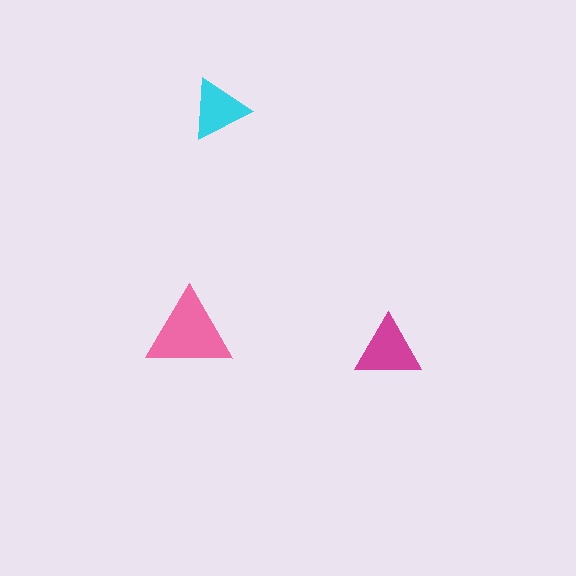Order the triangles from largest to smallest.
the pink one, the magenta one, the cyan one.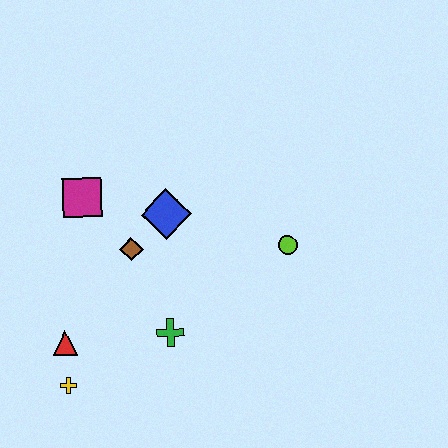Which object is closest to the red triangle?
The yellow cross is closest to the red triangle.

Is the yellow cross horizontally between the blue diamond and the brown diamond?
No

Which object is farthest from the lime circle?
The yellow cross is farthest from the lime circle.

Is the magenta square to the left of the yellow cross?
No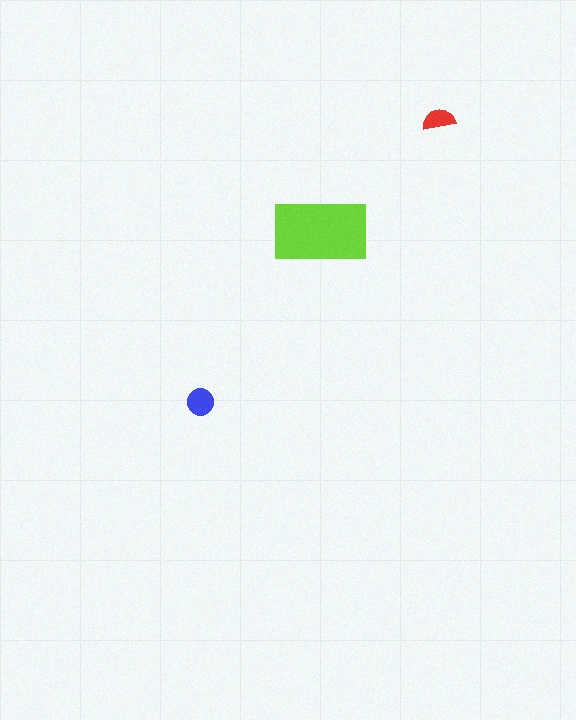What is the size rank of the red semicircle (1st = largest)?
3rd.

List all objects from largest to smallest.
The lime rectangle, the blue circle, the red semicircle.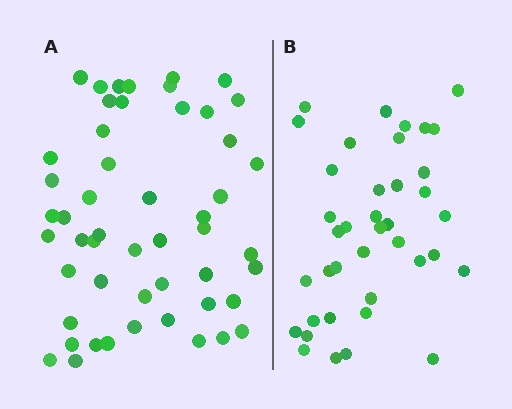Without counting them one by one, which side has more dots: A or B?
Region A (the left region) has more dots.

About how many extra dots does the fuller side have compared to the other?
Region A has roughly 12 or so more dots than region B.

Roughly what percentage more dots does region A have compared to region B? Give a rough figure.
About 30% more.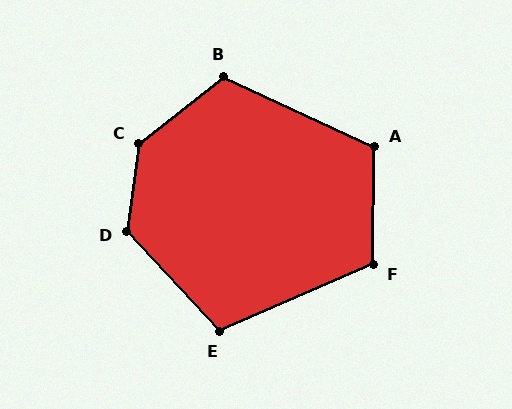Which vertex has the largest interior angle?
C, at approximately 136 degrees.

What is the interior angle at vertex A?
Approximately 114 degrees (obtuse).